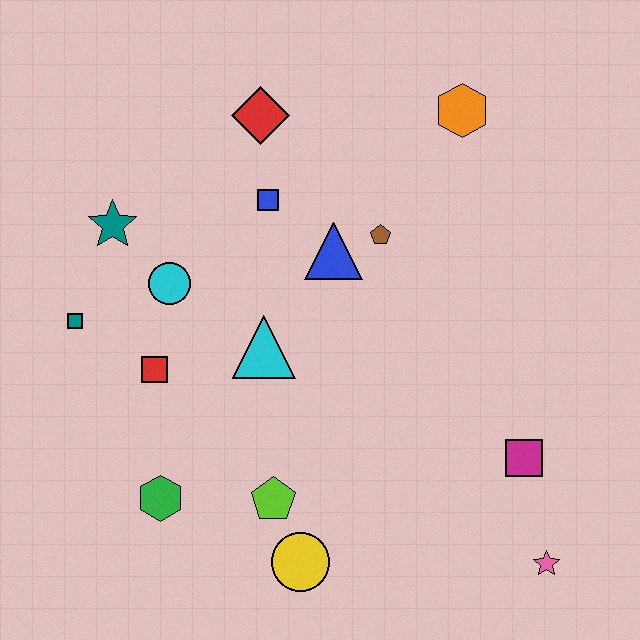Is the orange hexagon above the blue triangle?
Yes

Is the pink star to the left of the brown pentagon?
No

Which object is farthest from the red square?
The pink star is farthest from the red square.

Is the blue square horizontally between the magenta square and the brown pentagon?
No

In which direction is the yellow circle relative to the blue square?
The yellow circle is below the blue square.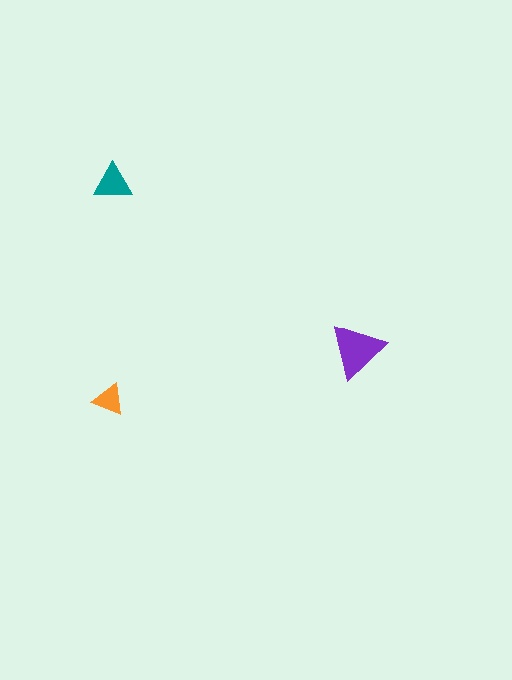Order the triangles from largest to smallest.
the purple one, the teal one, the orange one.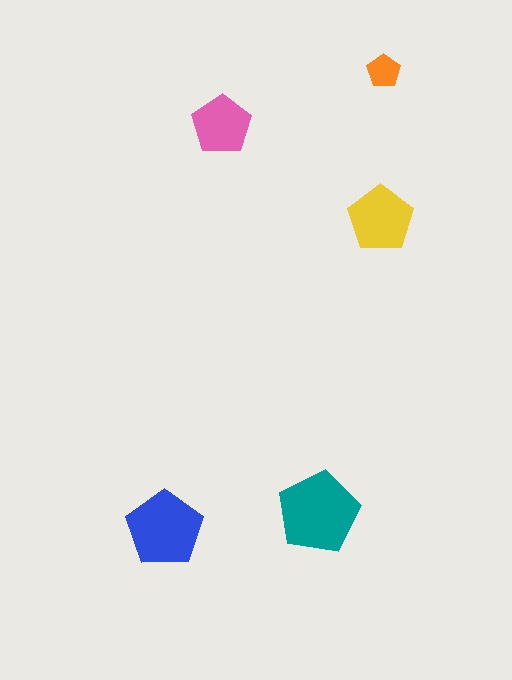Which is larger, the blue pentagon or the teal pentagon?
The teal one.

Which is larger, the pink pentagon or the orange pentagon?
The pink one.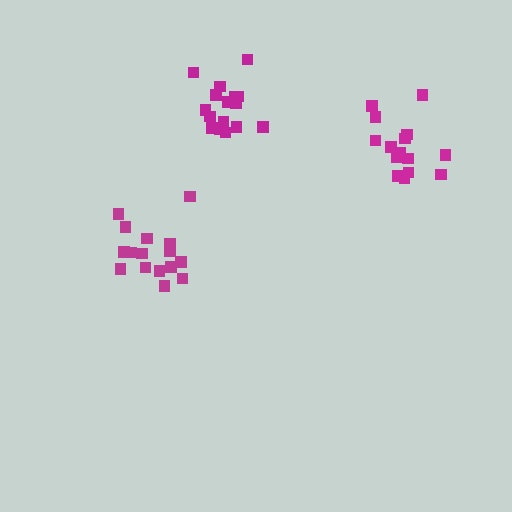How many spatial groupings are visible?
There are 3 spatial groupings.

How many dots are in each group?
Group 1: 16 dots, Group 2: 16 dots, Group 3: 15 dots (47 total).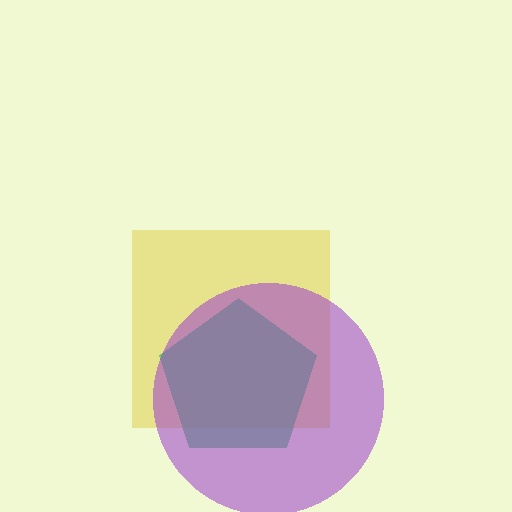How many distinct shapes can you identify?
There are 3 distinct shapes: a yellow square, a green pentagon, a purple circle.